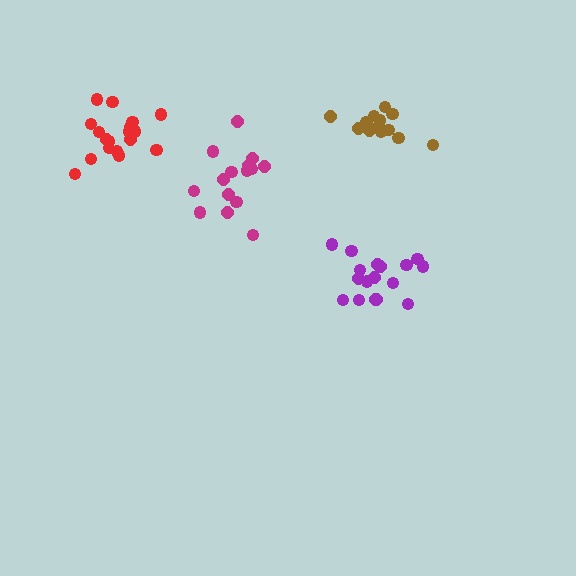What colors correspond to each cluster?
The clusters are colored: purple, brown, red, magenta.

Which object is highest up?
The brown cluster is topmost.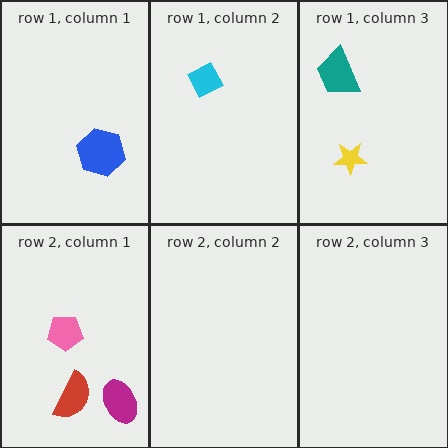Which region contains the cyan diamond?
The row 1, column 2 region.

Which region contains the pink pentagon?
The row 2, column 1 region.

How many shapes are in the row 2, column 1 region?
3.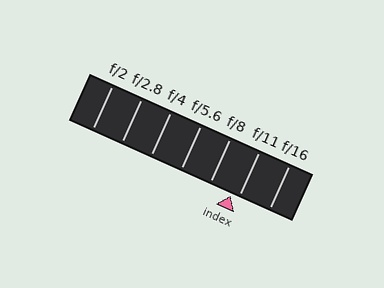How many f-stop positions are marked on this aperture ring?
There are 7 f-stop positions marked.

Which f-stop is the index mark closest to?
The index mark is closest to f/11.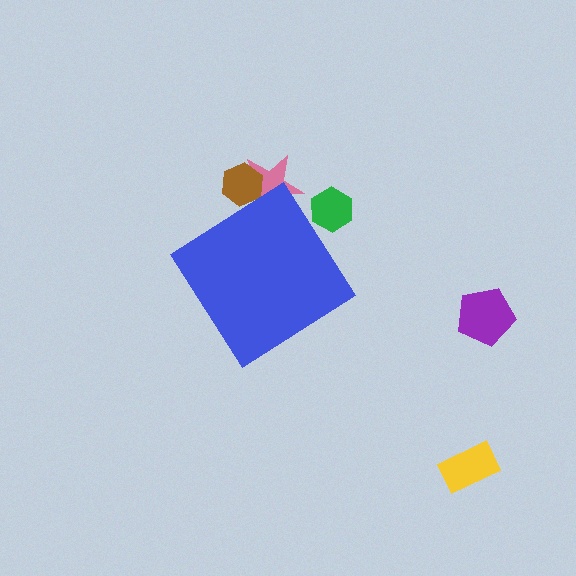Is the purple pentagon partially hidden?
No, the purple pentagon is fully visible.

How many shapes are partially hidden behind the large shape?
3 shapes are partially hidden.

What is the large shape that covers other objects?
A blue diamond.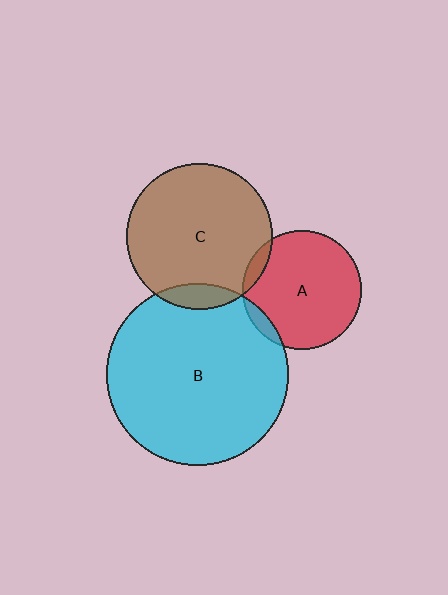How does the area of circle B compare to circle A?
Approximately 2.4 times.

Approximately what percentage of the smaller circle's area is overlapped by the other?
Approximately 5%.